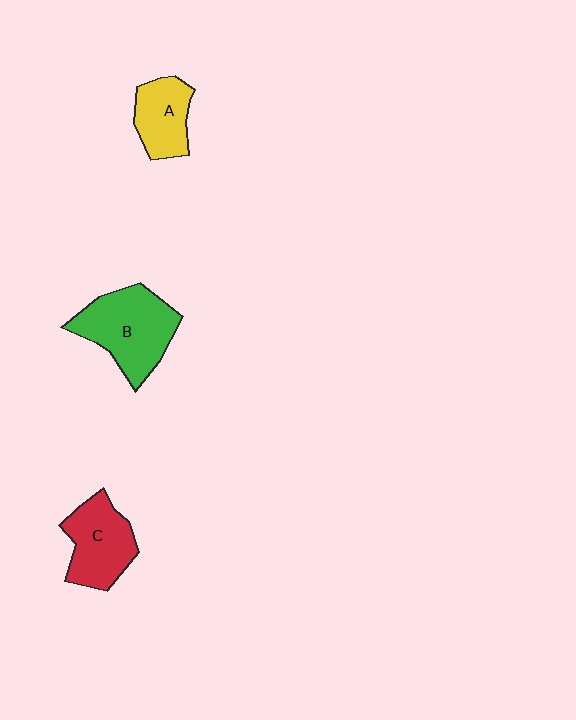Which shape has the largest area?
Shape B (green).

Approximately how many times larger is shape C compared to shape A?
Approximately 1.3 times.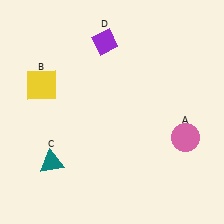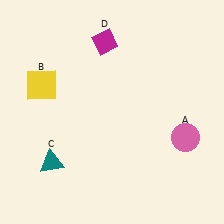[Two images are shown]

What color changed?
The diamond (D) changed from purple in Image 1 to magenta in Image 2.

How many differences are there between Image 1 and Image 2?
There is 1 difference between the two images.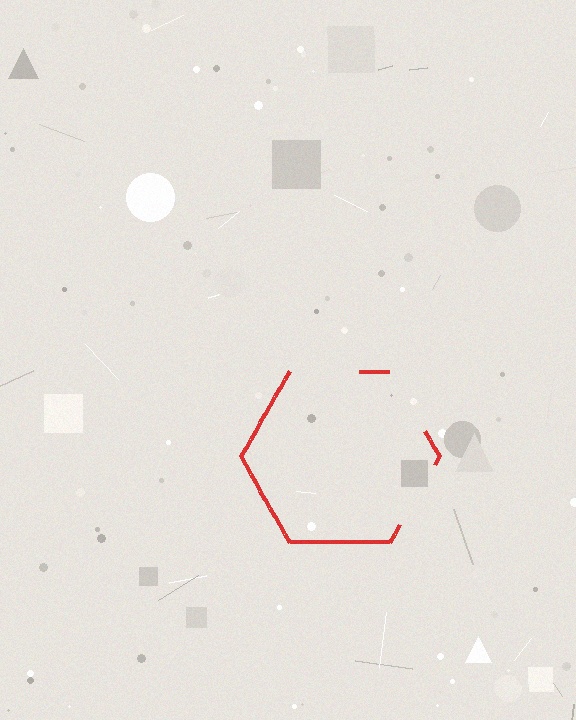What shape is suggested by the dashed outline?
The dashed outline suggests a hexagon.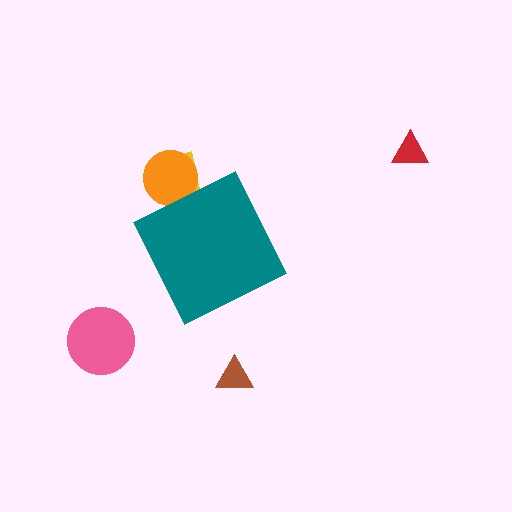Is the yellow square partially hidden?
Yes, the yellow square is partially hidden behind the teal diamond.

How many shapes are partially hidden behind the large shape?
2 shapes are partially hidden.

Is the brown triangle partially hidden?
No, the brown triangle is fully visible.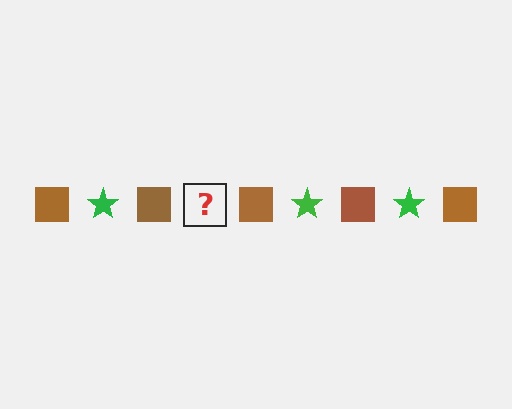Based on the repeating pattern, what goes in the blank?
The blank should be a green star.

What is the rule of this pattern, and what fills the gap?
The rule is that the pattern alternates between brown square and green star. The gap should be filled with a green star.